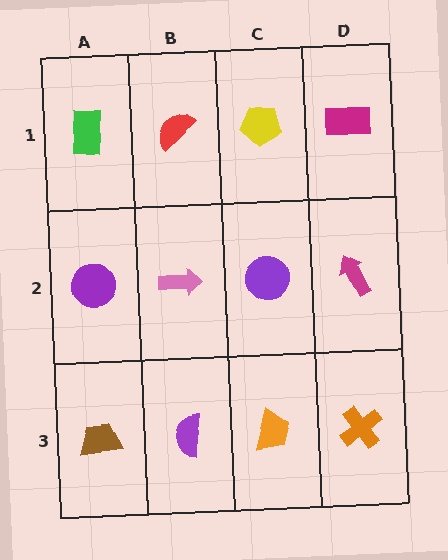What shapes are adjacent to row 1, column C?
A purple circle (row 2, column C), a red semicircle (row 1, column B), a magenta rectangle (row 1, column D).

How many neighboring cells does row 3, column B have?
3.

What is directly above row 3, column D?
A magenta arrow.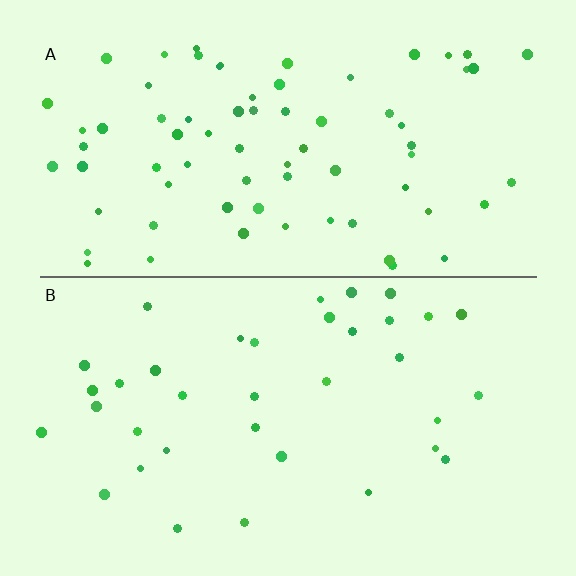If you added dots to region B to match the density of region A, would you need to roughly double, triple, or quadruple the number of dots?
Approximately double.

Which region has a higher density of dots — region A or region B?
A (the top).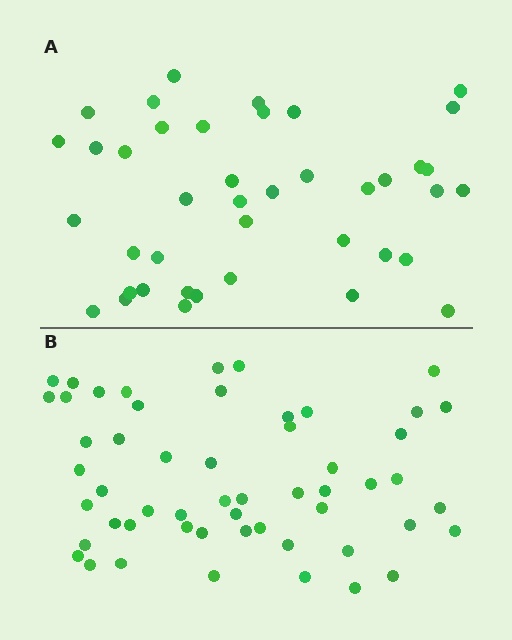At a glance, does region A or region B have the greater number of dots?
Region B (the bottom region) has more dots.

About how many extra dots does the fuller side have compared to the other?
Region B has approximately 15 more dots than region A.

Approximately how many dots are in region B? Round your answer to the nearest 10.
About 50 dots. (The exact count is 54, which rounds to 50.)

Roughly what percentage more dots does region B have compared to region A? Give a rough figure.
About 30% more.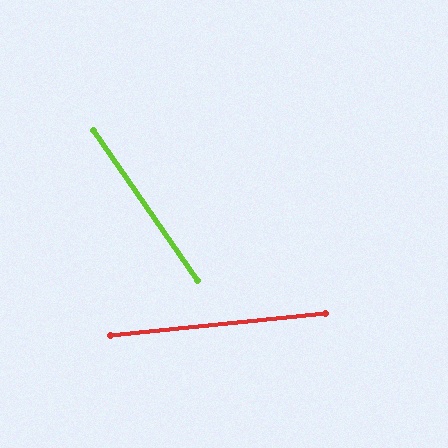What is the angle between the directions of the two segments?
Approximately 61 degrees.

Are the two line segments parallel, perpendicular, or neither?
Neither parallel nor perpendicular — they differ by about 61°.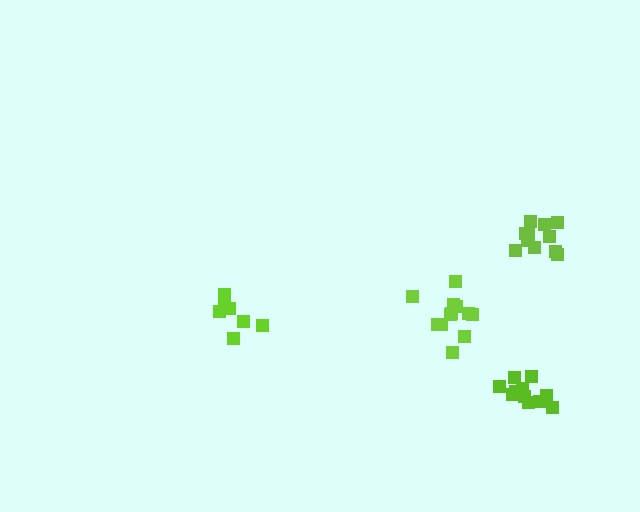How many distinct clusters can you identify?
There are 4 distinct clusters.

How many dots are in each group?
Group 1: 9 dots, Group 2: 12 dots, Group 3: 12 dots, Group 4: 12 dots (45 total).